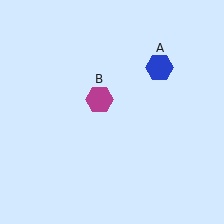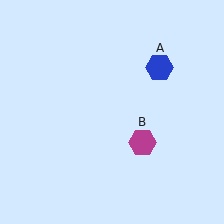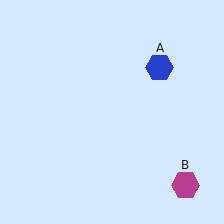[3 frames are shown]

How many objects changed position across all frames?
1 object changed position: magenta hexagon (object B).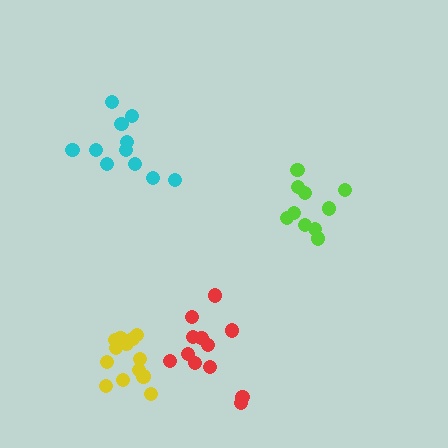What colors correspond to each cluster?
The clusters are colored: red, lime, cyan, yellow.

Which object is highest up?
The cyan cluster is topmost.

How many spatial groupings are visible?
There are 4 spatial groupings.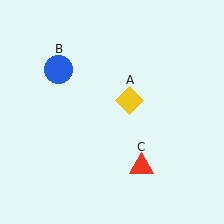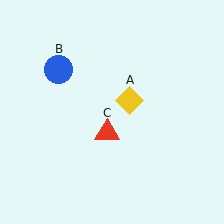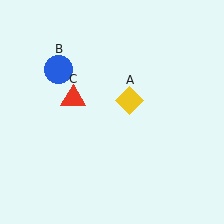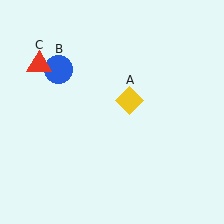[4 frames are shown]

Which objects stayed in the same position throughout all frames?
Yellow diamond (object A) and blue circle (object B) remained stationary.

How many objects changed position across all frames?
1 object changed position: red triangle (object C).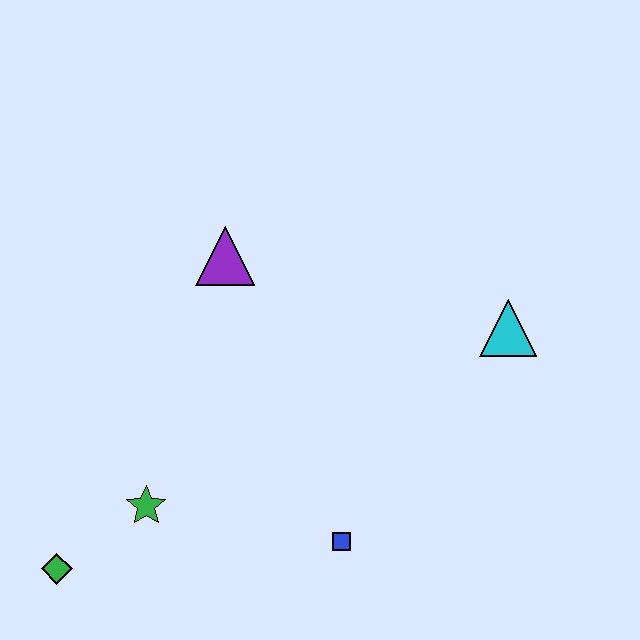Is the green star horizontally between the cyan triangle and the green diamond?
Yes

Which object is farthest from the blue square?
The purple triangle is farthest from the blue square.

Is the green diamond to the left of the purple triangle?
Yes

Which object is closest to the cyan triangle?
The blue square is closest to the cyan triangle.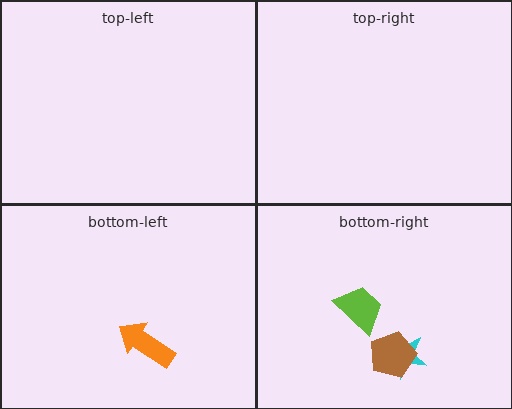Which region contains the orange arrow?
The bottom-left region.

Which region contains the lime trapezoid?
The bottom-right region.